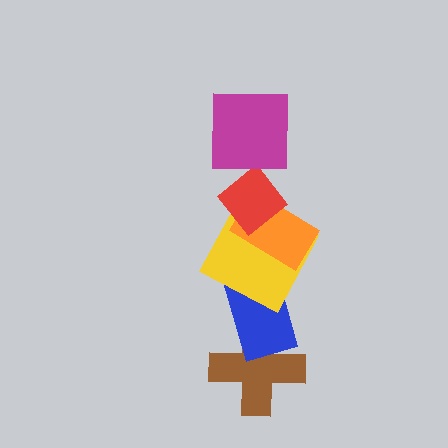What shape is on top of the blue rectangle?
The yellow square is on top of the blue rectangle.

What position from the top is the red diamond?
The red diamond is 2nd from the top.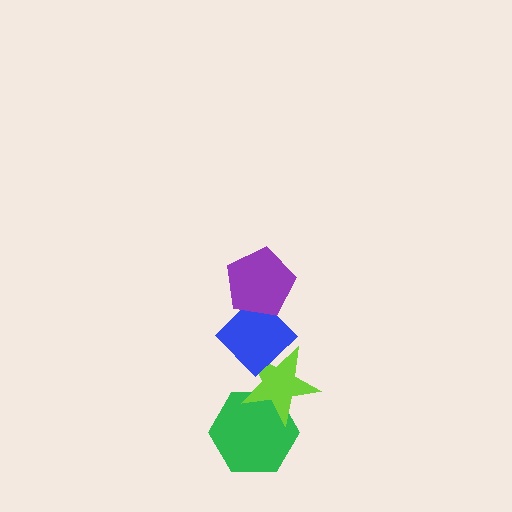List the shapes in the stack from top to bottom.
From top to bottom: the purple pentagon, the blue diamond, the lime star, the green hexagon.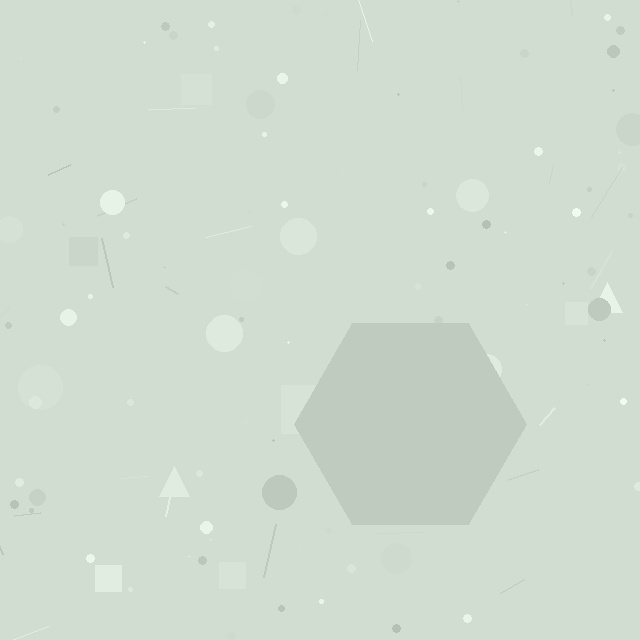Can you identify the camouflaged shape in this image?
The camouflaged shape is a hexagon.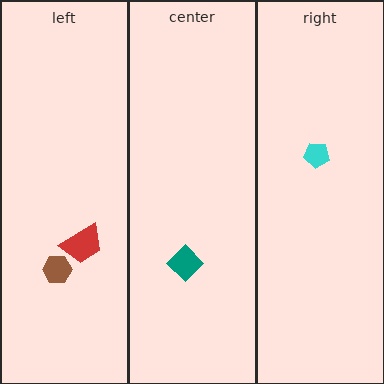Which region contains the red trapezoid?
The left region.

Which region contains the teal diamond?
The center region.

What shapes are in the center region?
The teal diamond.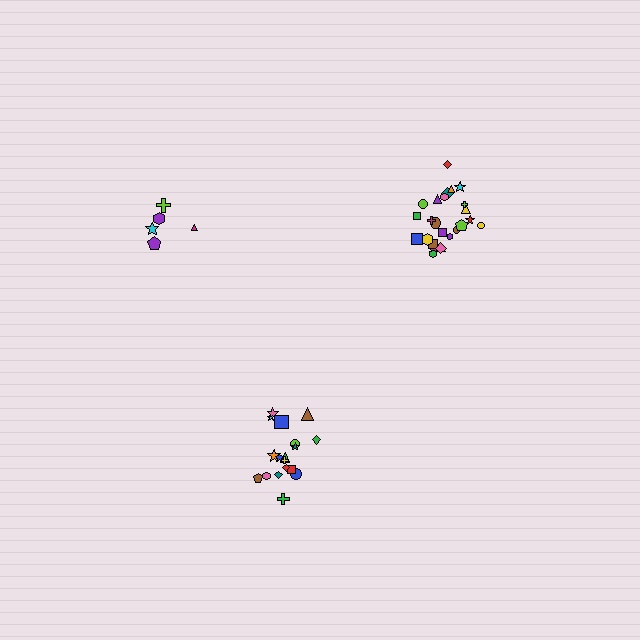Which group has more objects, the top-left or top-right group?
The top-right group.